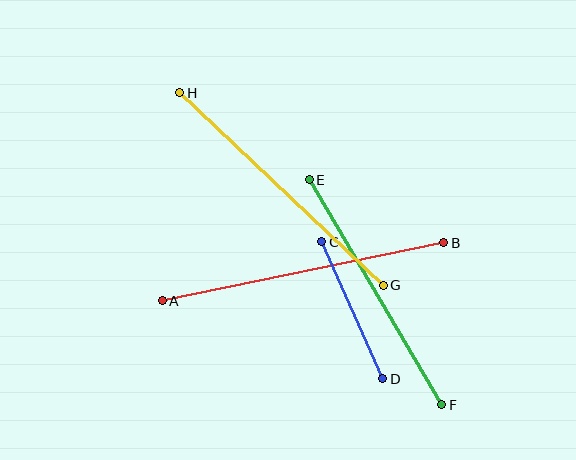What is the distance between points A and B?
The distance is approximately 287 pixels.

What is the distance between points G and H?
The distance is approximately 280 pixels.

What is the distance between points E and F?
The distance is approximately 261 pixels.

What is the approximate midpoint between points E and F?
The midpoint is at approximately (375, 292) pixels.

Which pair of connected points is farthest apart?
Points A and B are farthest apart.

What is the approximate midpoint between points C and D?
The midpoint is at approximately (352, 310) pixels.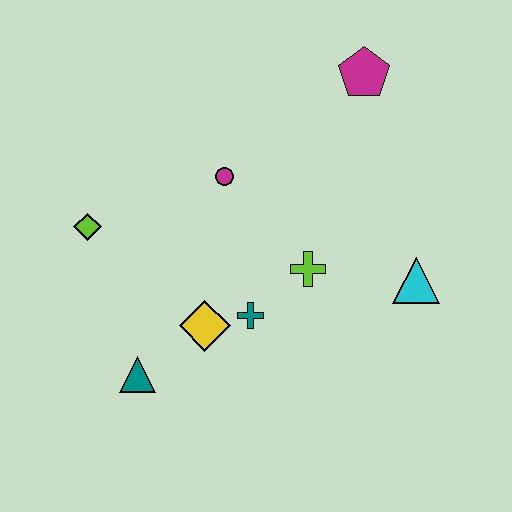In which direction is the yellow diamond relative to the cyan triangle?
The yellow diamond is to the left of the cyan triangle.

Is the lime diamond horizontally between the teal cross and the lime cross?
No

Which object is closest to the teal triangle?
The yellow diamond is closest to the teal triangle.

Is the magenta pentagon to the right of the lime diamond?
Yes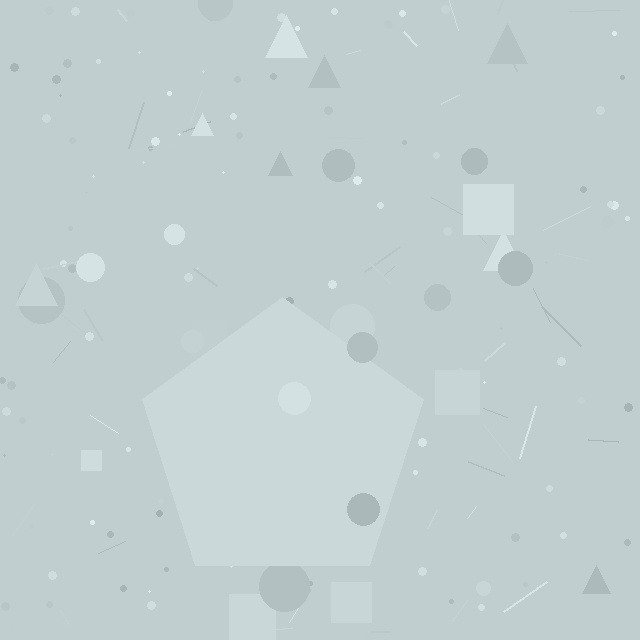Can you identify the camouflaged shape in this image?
The camouflaged shape is a pentagon.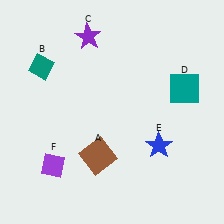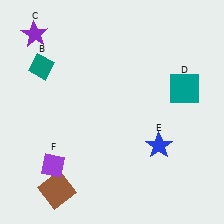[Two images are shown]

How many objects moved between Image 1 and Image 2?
2 objects moved between the two images.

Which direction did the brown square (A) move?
The brown square (A) moved left.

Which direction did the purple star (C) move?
The purple star (C) moved left.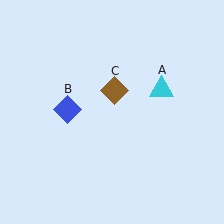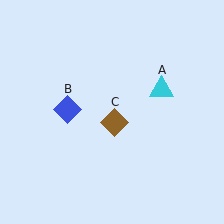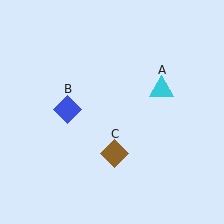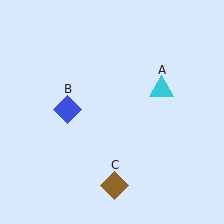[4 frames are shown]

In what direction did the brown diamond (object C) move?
The brown diamond (object C) moved down.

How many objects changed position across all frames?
1 object changed position: brown diamond (object C).